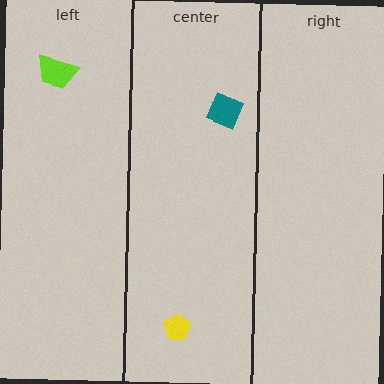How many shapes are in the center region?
2.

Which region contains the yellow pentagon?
The center region.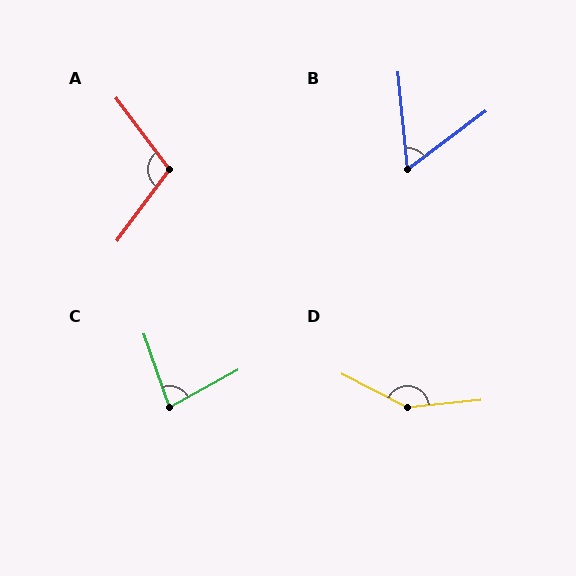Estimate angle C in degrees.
Approximately 81 degrees.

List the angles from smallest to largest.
B (59°), C (81°), A (107°), D (147°).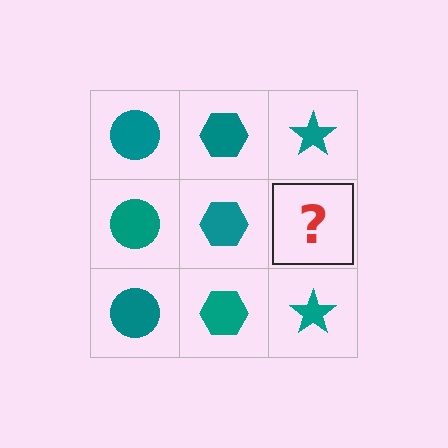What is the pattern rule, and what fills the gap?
The rule is that each column has a consistent shape. The gap should be filled with a teal star.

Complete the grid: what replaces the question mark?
The question mark should be replaced with a teal star.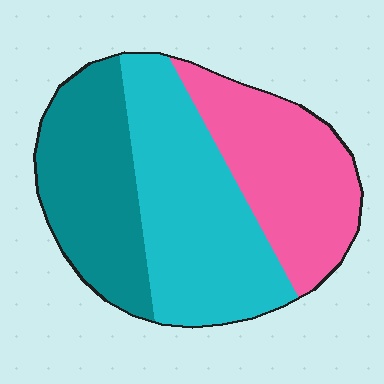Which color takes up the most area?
Cyan, at roughly 40%.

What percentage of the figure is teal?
Teal takes up about one third (1/3) of the figure.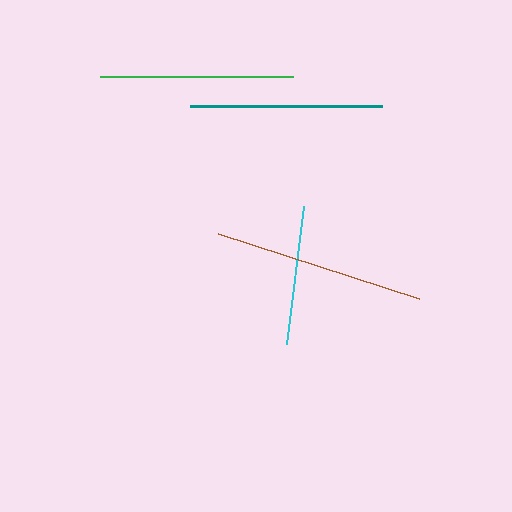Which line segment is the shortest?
The cyan line is the shortest at approximately 140 pixels.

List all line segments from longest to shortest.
From longest to shortest: brown, green, teal, cyan.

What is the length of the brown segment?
The brown segment is approximately 212 pixels long.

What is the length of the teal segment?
The teal segment is approximately 191 pixels long.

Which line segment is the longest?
The brown line is the longest at approximately 212 pixels.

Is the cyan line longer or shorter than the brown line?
The brown line is longer than the cyan line.